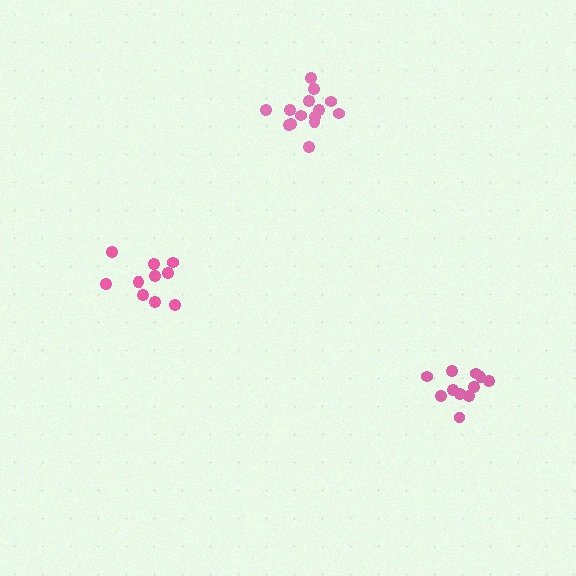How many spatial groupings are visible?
There are 3 spatial groupings.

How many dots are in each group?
Group 1: 14 dots, Group 2: 10 dots, Group 3: 11 dots (35 total).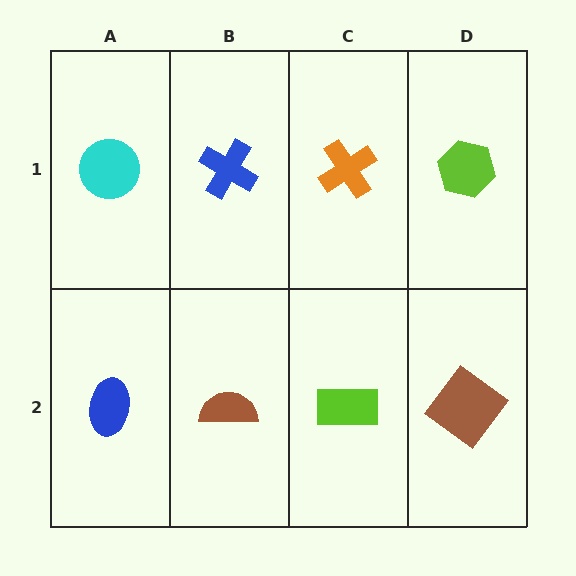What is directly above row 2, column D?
A lime hexagon.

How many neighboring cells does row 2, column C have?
3.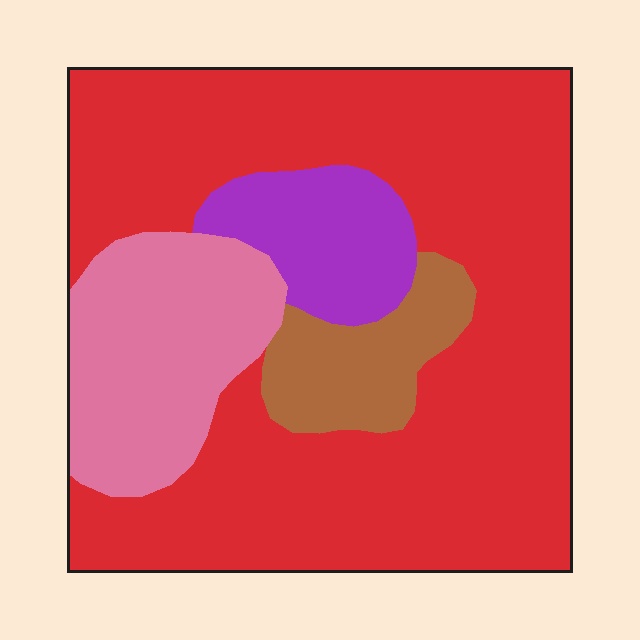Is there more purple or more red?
Red.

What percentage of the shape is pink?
Pink takes up about one sixth (1/6) of the shape.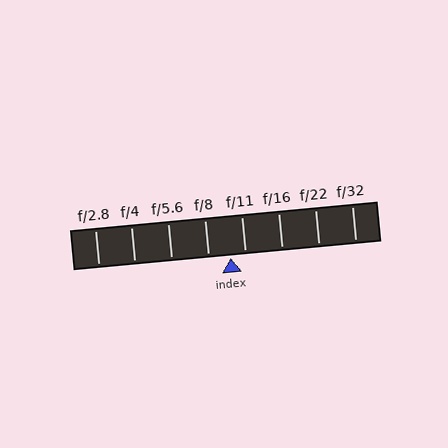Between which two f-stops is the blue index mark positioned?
The index mark is between f/8 and f/11.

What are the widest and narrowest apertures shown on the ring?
The widest aperture shown is f/2.8 and the narrowest is f/32.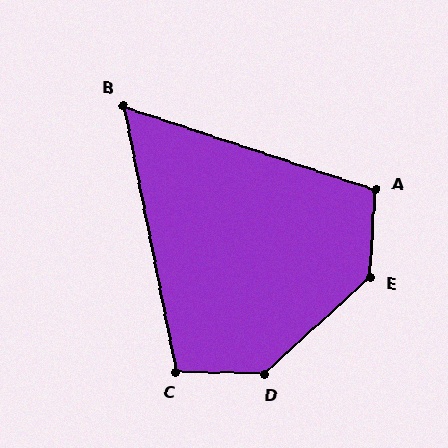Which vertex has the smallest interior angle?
B, at approximately 60 degrees.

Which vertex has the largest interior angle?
E, at approximately 136 degrees.